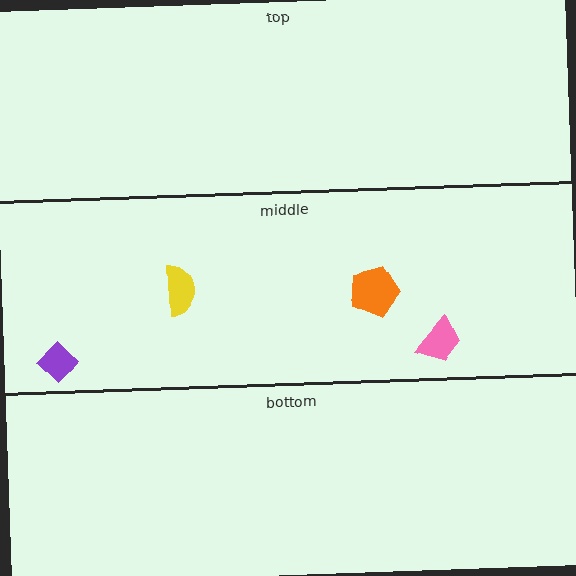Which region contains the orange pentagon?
The middle region.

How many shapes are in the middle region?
4.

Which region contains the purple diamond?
The middle region.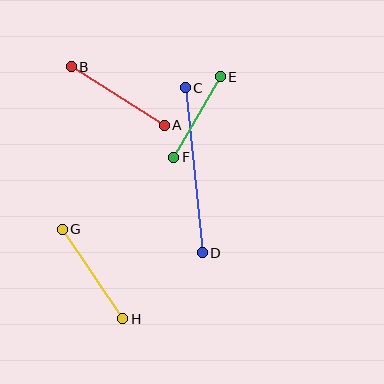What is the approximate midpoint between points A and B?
The midpoint is at approximately (118, 96) pixels.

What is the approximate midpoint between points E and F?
The midpoint is at approximately (197, 117) pixels.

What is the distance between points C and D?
The distance is approximately 166 pixels.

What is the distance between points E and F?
The distance is approximately 93 pixels.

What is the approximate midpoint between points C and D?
The midpoint is at approximately (194, 170) pixels.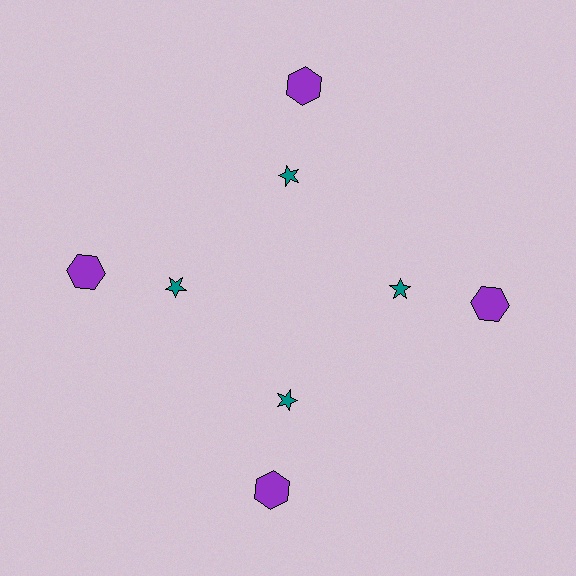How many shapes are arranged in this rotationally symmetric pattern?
There are 8 shapes, arranged in 4 groups of 2.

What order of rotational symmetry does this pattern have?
This pattern has 4-fold rotational symmetry.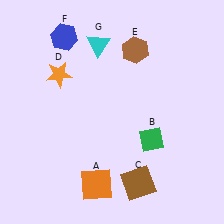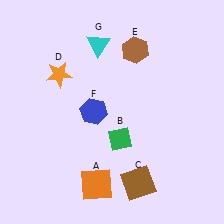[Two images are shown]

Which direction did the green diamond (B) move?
The green diamond (B) moved left.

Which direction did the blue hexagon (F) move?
The blue hexagon (F) moved down.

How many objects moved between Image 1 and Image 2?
2 objects moved between the two images.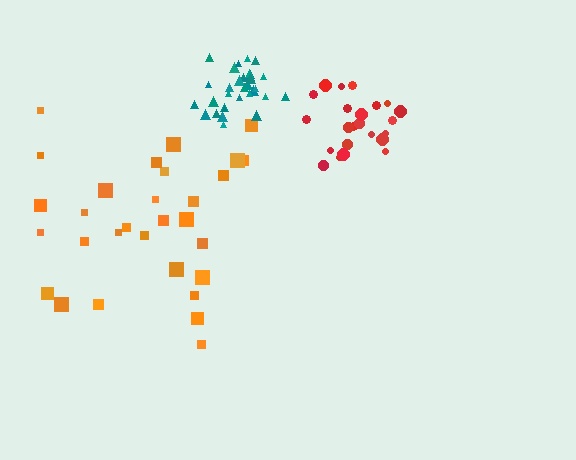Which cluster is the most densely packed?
Teal.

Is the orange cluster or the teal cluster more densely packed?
Teal.